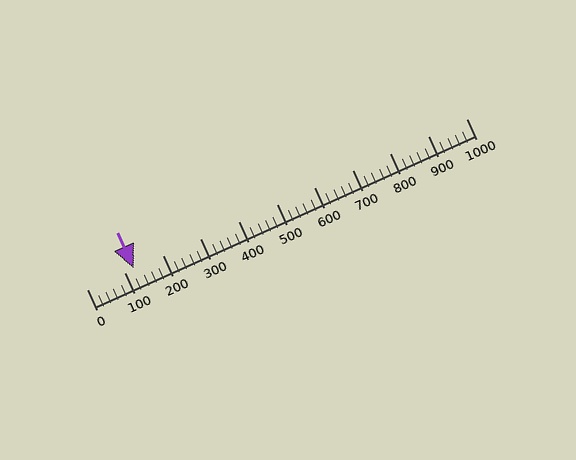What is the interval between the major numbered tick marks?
The major tick marks are spaced 100 units apart.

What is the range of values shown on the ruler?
The ruler shows values from 0 to 1000.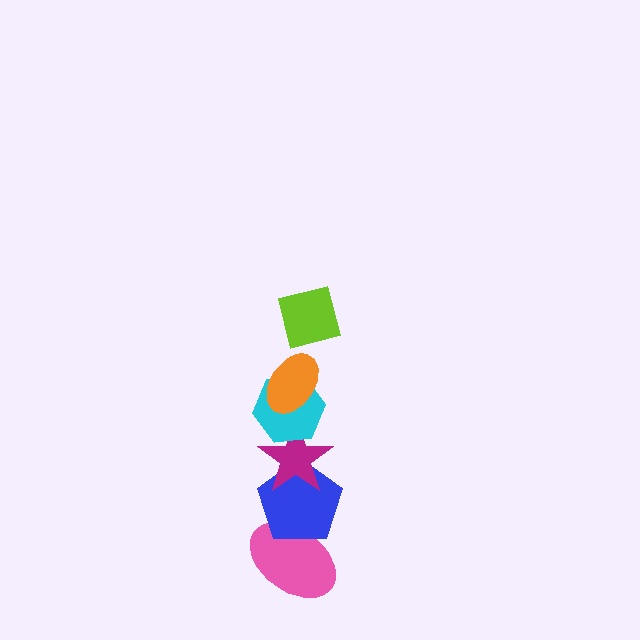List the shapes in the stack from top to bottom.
From top to bottom: the lime square, the orange ellipse, the cyan hexagon, the magenta star, the blue pentagon, the pink ellipse.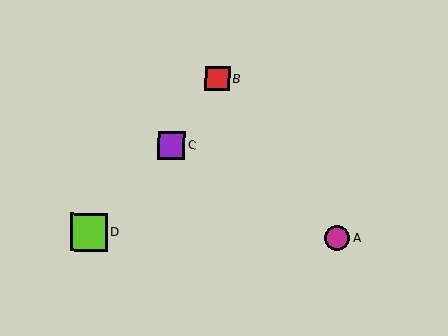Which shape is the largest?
The lime square (labeled D) is the largest.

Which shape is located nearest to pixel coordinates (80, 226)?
The lime square (labeled D) at (89, 232) is nearest to that location.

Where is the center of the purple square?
The center of the purple square is at (171, 146).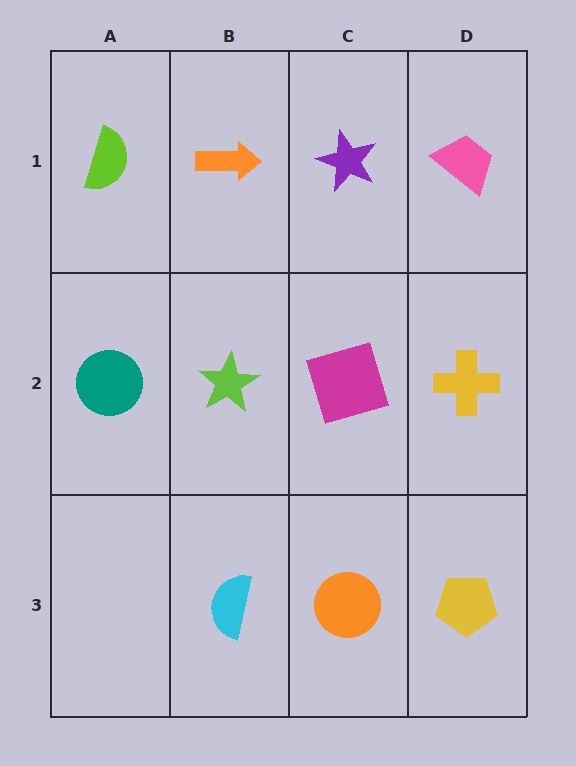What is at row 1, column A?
A lime semicircle.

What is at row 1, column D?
A pink trapezoid.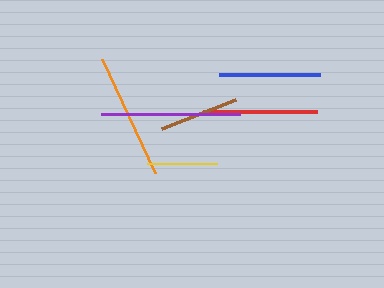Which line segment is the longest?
The purple line is the longest at approximately 139 pixels.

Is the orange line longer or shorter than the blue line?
The orange line is longer than the blue line.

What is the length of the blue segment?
The blue segment is approximately 101 pixels long.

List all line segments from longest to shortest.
From longest to shortest: purple, orange, red, blue, brown, yellow.